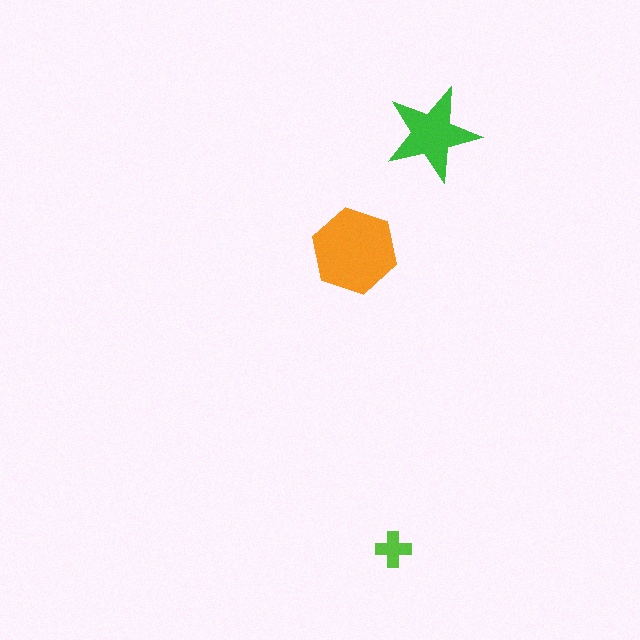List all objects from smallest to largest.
The lime cross, the green star, the orange hexagon.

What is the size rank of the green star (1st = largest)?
2nd.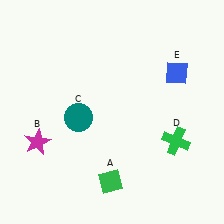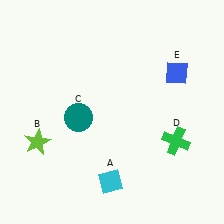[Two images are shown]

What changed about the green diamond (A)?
In Image 1, A is green. In Image 2, it changed to cyan.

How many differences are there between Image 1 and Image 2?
There are 2 differences between the two images.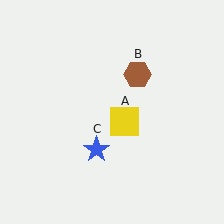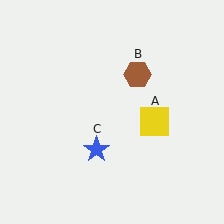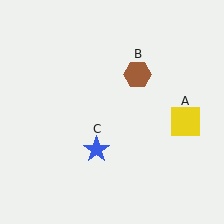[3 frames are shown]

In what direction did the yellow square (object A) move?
The yellow square (object A) moved right.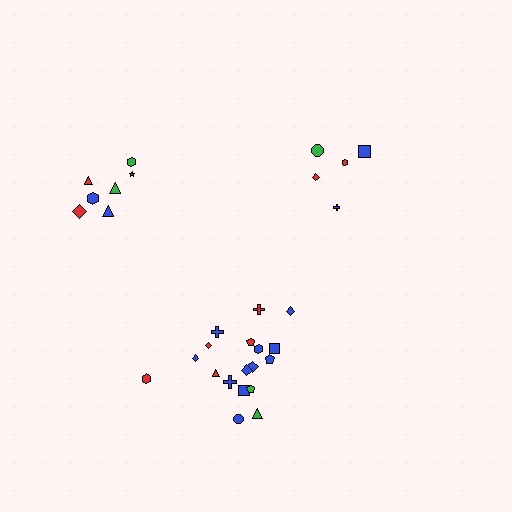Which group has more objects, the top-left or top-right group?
The top-left group.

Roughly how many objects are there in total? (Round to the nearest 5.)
Roughly 30 objects in total.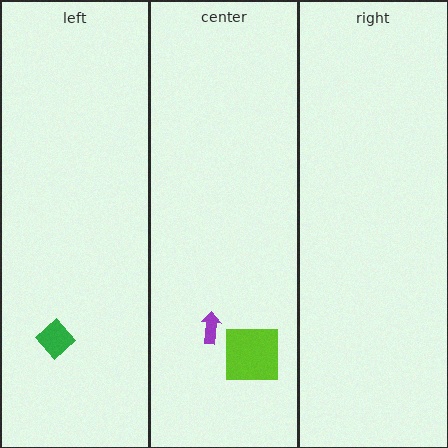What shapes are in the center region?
The purple arrow, the lime square.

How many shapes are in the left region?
1.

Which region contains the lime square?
The center region.